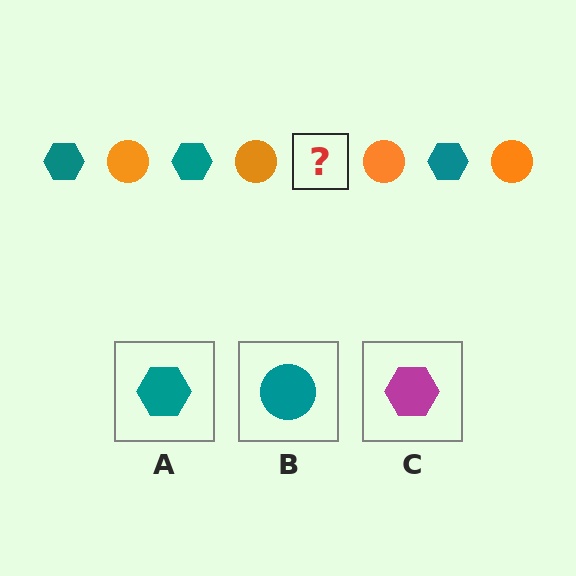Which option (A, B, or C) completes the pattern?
A.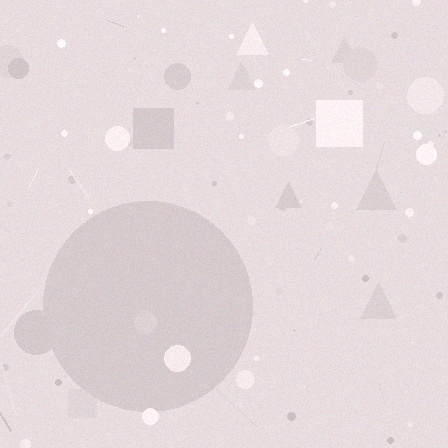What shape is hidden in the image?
A circle is hidden in the image.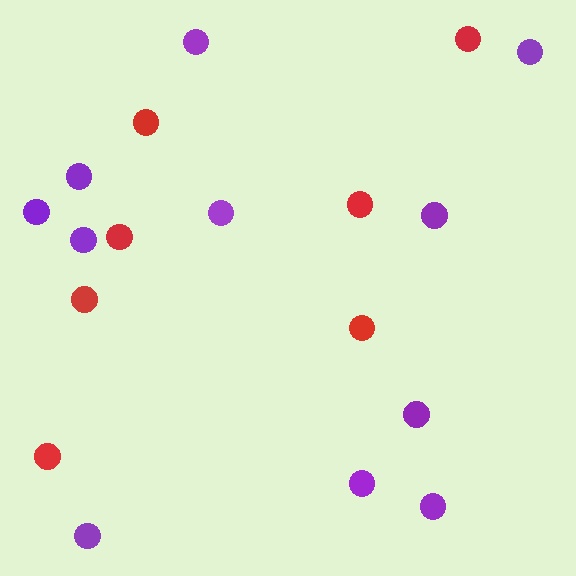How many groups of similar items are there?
There are 2 groups: one group of red circles (7) and one group of purple circles (11).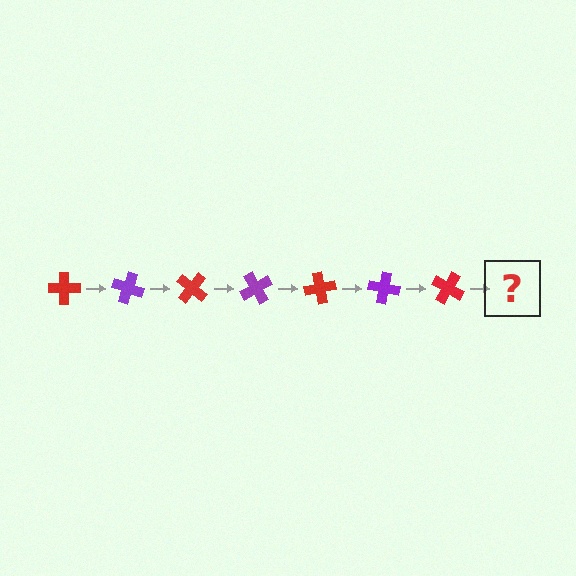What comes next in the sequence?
The next element should be a purple cross, rotated 140 degrees from the start.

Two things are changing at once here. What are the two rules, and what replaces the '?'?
The two rules are that it rotates 20 degrees each step and the color cycles through red and purple. The '?' should be a purple cross, rotated 140 degrees from the start.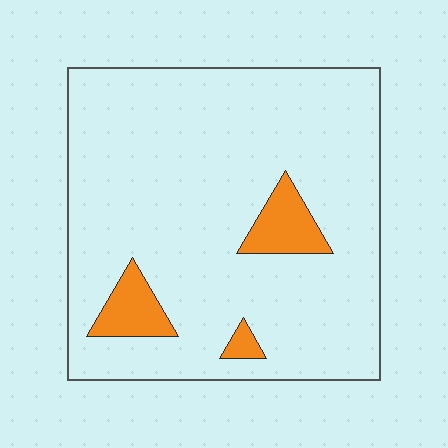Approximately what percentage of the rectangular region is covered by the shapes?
Approximately 10%.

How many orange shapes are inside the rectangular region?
3.